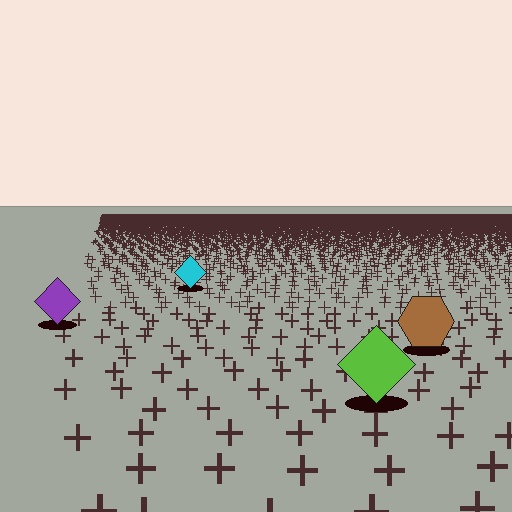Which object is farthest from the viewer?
The cyan diamond is farthest from the viewer. It appears smaller and the ground texture around it is denser.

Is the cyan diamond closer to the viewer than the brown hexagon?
No. The brown hexagon is closer — you can tell from the texture gradient: the ground texture is coarser near it.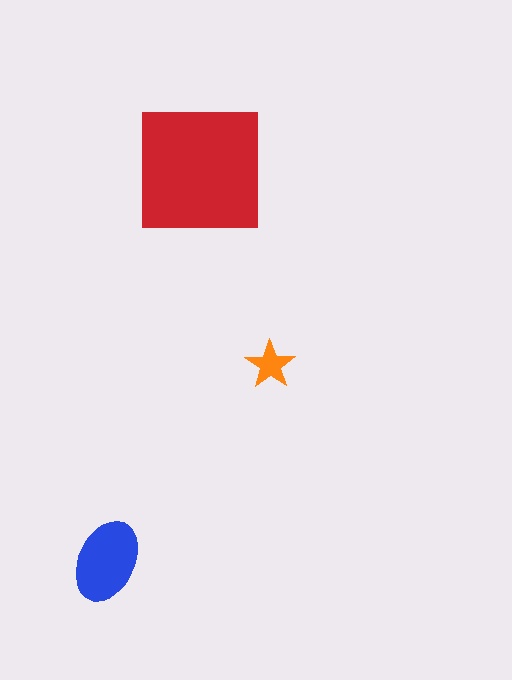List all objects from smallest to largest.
The orange star, the blue ellipse, the red square.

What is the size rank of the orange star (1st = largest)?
3rd.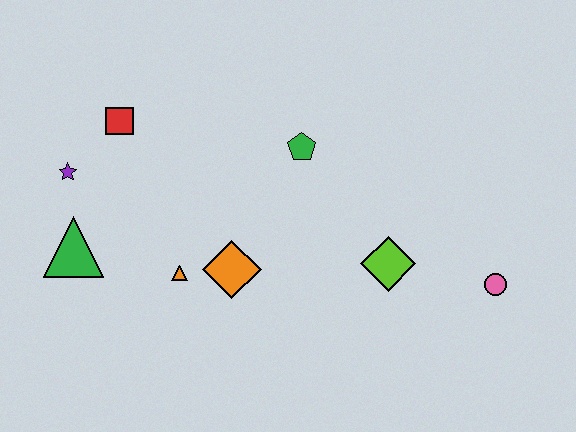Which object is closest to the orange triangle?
The orange diamond is closest to the orange triangle.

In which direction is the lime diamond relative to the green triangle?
The lime diamond is to the right of the green triangle.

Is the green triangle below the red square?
Yes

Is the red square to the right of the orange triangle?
No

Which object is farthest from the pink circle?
The purple star is farthest from the pink circle.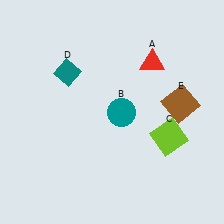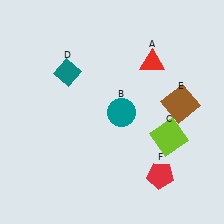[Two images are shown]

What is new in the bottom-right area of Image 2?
A red pentagon (F) was added in the bottom-right area of Image 2.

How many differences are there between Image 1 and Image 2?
There is 1 difference between the two images.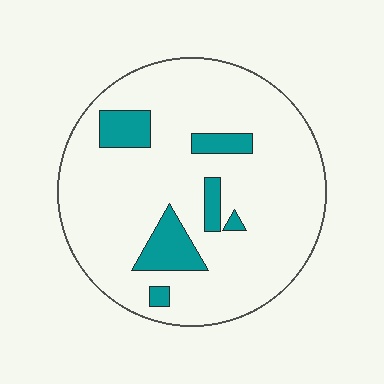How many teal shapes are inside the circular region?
6.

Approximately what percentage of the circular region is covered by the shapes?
Approximately 15%.